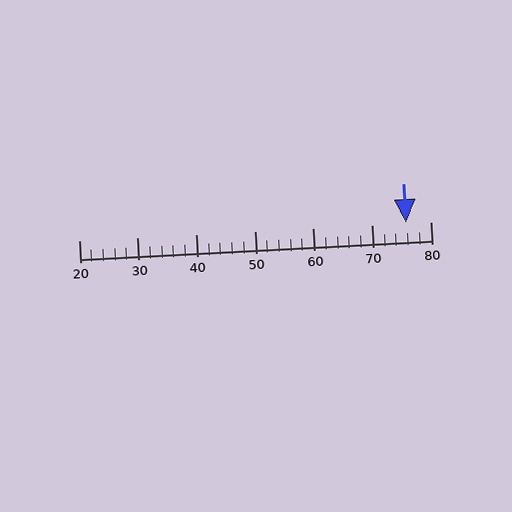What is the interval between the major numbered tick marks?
The major tick marks are spaced 10 units apart.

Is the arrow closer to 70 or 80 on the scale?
The arrow is closer to 80.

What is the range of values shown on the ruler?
The ruler shows values from 20 to 80.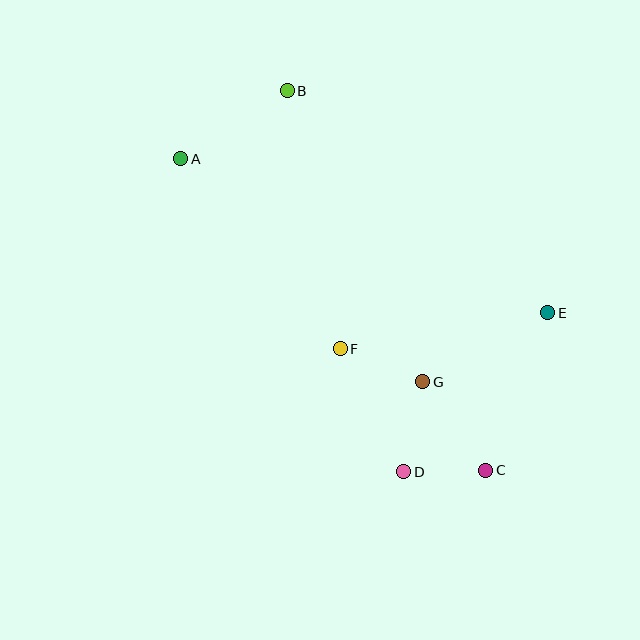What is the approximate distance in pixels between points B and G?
The distance between B and G is approximately 321 pixels.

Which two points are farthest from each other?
Points A and C are farthest from each other.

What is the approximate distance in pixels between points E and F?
The distance between E and F is approximately 210 pixels.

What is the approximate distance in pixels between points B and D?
The distance between B and D is approximately 399 pixels.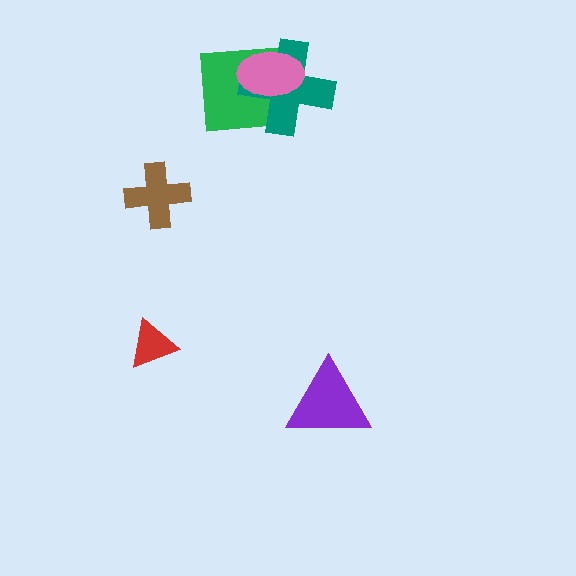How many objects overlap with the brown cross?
0 objects overlap with the brown cross.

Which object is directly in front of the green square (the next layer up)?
The teal cross is directly in front of the green square.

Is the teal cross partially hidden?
Yes, it is partially covered by another shape.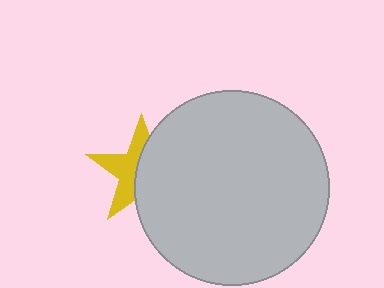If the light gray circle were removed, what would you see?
You would see the complete yellow star.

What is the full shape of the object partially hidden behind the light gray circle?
The partially hidden object is a yellow star.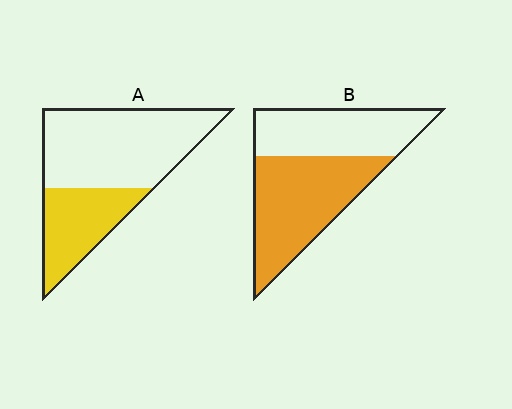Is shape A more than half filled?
No.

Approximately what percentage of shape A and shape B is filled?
A is approximately 35% and B is approximately 55%.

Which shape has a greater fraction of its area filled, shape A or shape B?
Shape B.